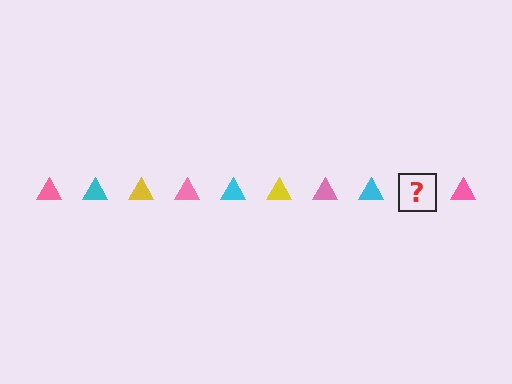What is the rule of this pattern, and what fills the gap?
The rule is that the pattern cycles through pink, cyan, yellow triangles. The gap should be filled with a yellow triangle.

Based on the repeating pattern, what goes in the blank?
The blank should be a yellow triangle.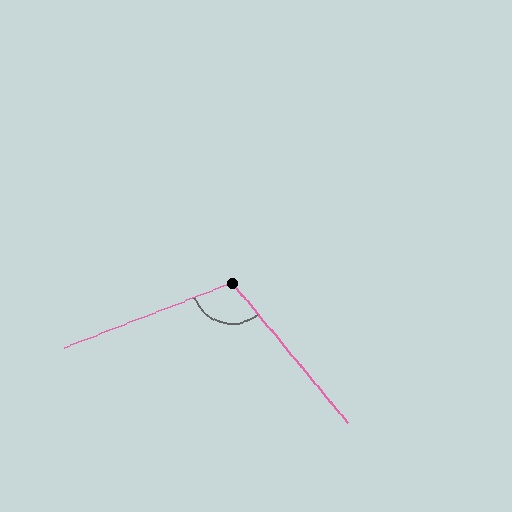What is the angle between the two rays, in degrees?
Approximately 108 degrees.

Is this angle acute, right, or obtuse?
It is obtuse.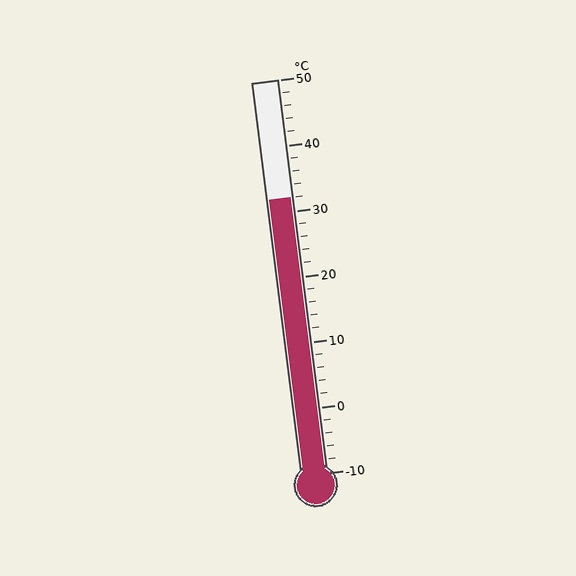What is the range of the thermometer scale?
The thermometer scale ranges from -10°C to 50°C.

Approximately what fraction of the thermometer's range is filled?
The thermometer is filled to approximately 70% of its range.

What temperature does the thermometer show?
The thermometer shows approximately 32°C.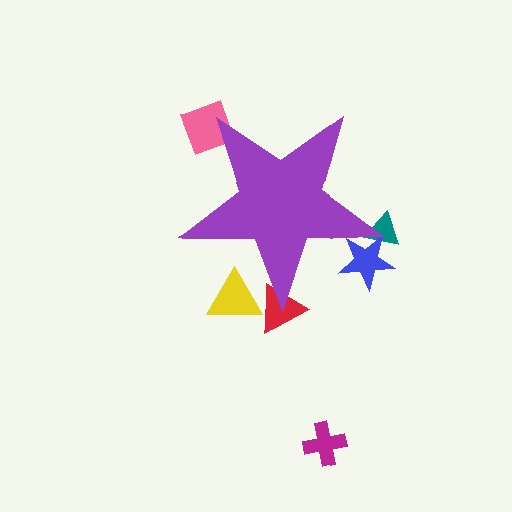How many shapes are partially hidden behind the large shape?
5 shapes are partially hidden.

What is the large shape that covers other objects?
A purple star.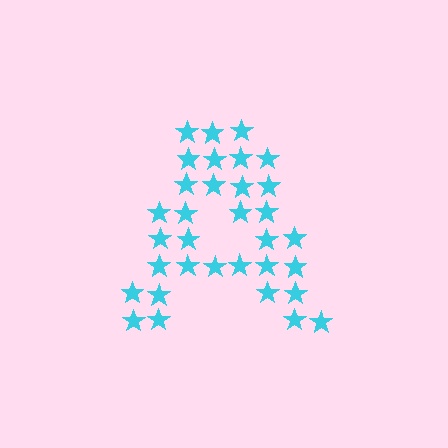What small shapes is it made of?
It is made of small stars.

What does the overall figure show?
The overall figure shows the letter A.